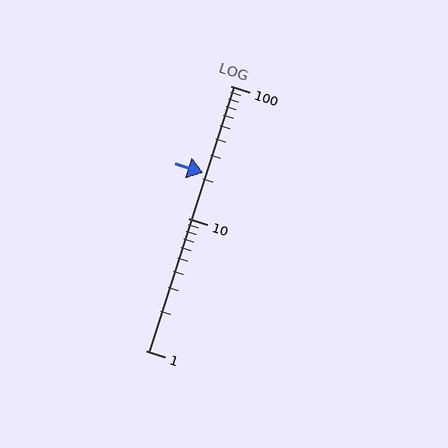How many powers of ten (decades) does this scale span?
The scale spans 2 decades, from 1 to 100.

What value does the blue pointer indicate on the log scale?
The pointer indicates approximately 22.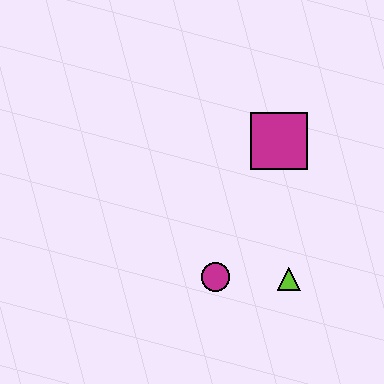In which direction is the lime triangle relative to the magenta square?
The lime triangle is below the magenta square.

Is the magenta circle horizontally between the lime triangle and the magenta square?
No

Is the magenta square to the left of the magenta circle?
No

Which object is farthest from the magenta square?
The magenta circle is farthest from the magenta square.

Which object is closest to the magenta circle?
The lime triangle is closest to the magenta circle.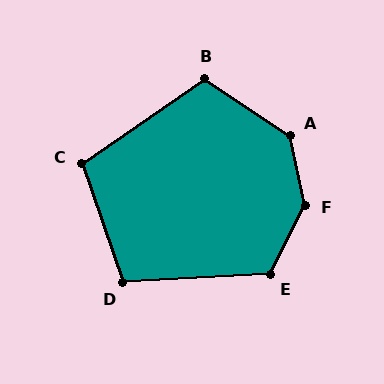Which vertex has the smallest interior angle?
C, at approximately 106 degrees.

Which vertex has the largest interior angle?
F, at approximately 142 degrees.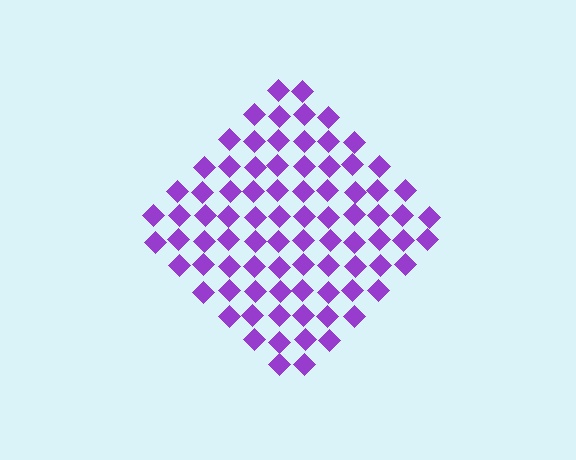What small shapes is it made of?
It is made of small diamonds.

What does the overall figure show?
The overall figure shows a diamond.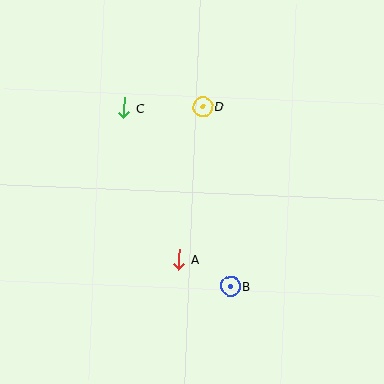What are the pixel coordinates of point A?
Point A is at (179, 259).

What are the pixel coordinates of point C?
Point C is at (124, 108).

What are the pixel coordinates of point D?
Point D is at (203, 106).